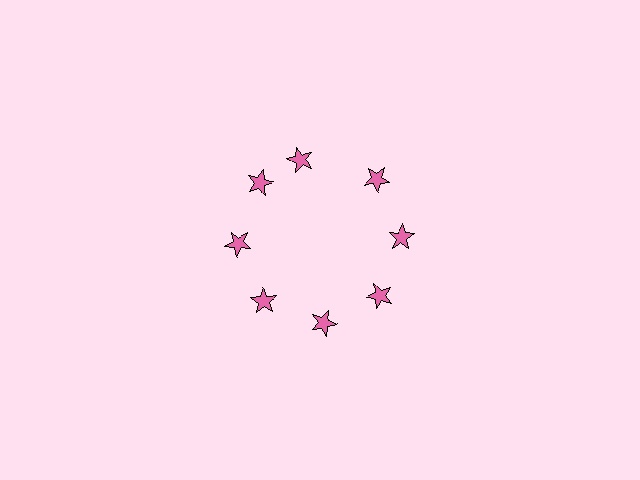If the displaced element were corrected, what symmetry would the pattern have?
It would have 8-fold rotational symmetry — the pattern would map onto itself every 45 degrees.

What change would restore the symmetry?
The symmetry would be restored by rotating it back into even spacing with its neighbors so that all 8 stars sit at equal angles and equal distance from the center.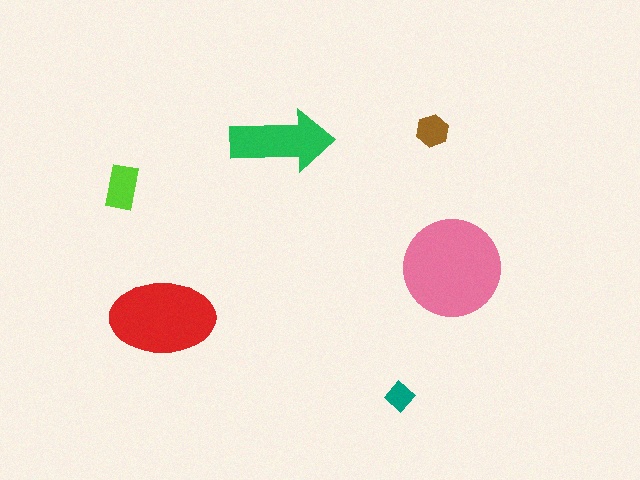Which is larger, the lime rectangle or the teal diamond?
The lime rectangle.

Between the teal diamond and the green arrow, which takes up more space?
The green arrow.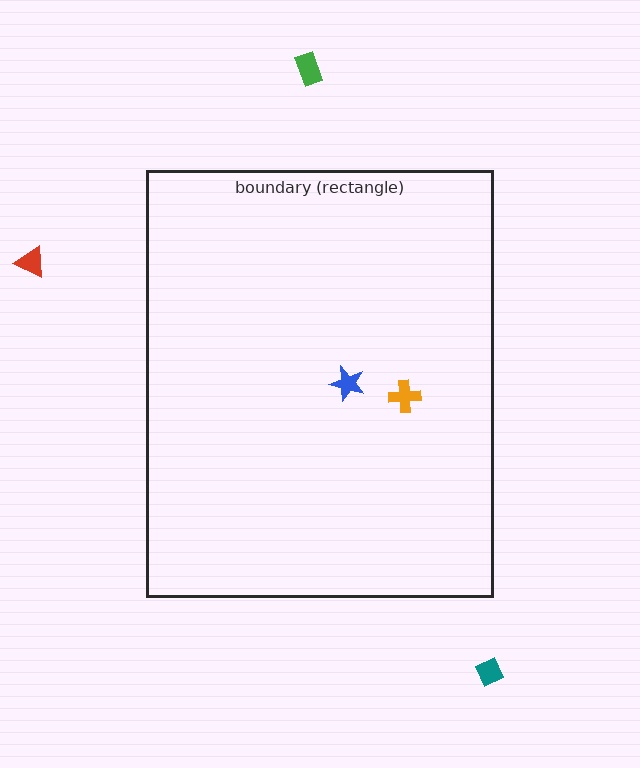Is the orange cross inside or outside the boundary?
Inside.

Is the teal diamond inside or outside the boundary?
Outside.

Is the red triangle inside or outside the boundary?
Outside.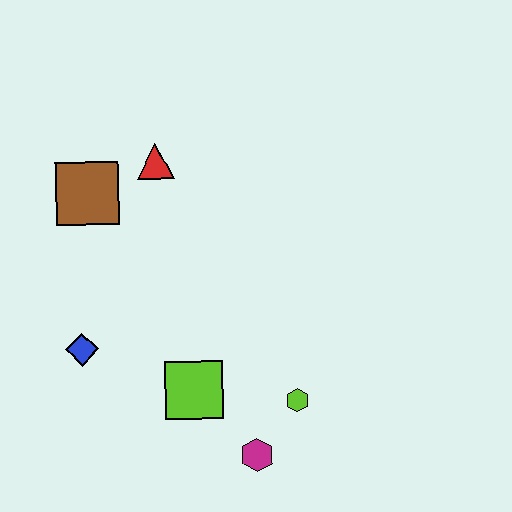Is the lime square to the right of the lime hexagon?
No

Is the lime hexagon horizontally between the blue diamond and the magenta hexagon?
No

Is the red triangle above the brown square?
Yes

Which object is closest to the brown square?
The red triangle is closest to the brown square.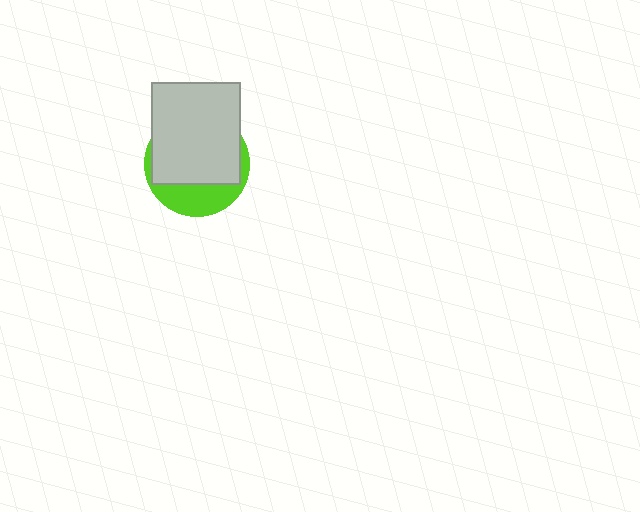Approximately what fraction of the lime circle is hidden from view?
Roughly 69% of the lime circle is hidden behind the light gray rectangle.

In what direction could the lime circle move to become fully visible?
The lime circle could move down. That would shift it out from behind the light gray rectangle entirely.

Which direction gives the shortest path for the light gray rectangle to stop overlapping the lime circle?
Moving up gives the shortest separation.